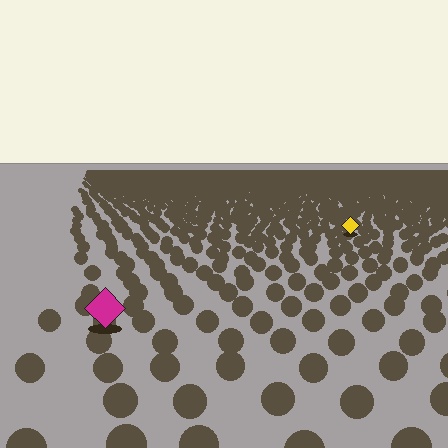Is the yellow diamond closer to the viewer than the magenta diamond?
No. The magenta diamond is closer — you can tell from the texture gradient: the ground texture is coarser near it.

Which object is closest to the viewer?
The magenta diamond is closest. The texture marks near it are larger and more spread out.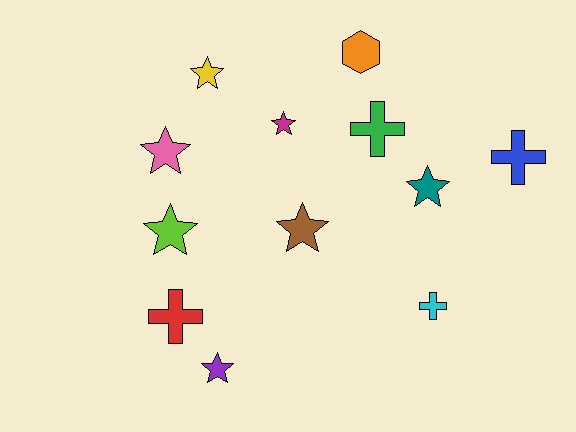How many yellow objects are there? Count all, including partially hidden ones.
There is 1 yellow object.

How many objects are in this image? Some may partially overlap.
There are 12 objects.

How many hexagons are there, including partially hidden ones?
There is 1 hexagon.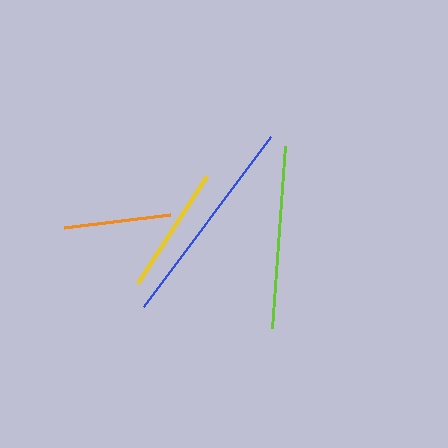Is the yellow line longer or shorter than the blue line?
The blue line is longer than the yellow line.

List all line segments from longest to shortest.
From longest to shortest: blue, lime, yellow, orange.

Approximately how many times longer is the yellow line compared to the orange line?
The yellow line is approximately 1.2 times the length of the orange line.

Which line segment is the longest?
The blue line is the longest at approximately 213 pixels.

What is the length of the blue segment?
The blue segment is approximately 213 pixels long.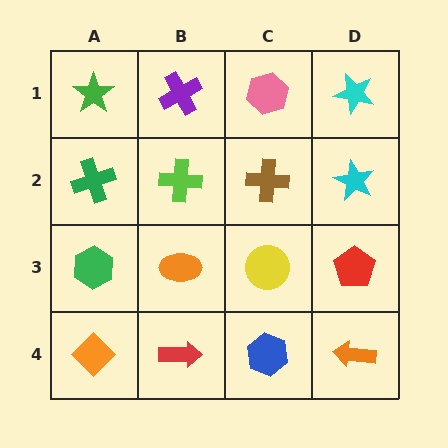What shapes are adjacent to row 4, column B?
An orange ellipse (row 3, column B), an orange diamond (row 4, column A), a blue hexagon (row 4, column C).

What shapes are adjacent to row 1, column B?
A lime cross (row 2, column B), a green star (row 1, column A), a pink hexagon (row 1, column C).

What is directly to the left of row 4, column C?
A red arrow.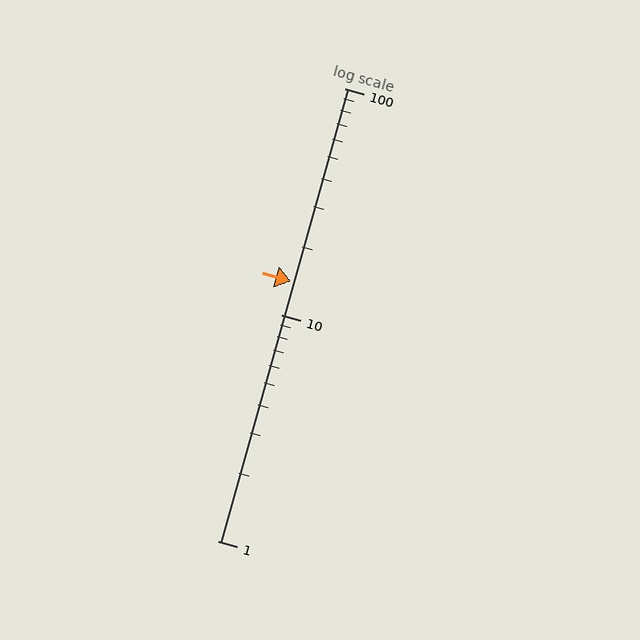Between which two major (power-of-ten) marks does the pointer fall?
The pointer is between 10 and 100.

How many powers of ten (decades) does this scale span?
The scale spans 2 decades, from 1 to 100.